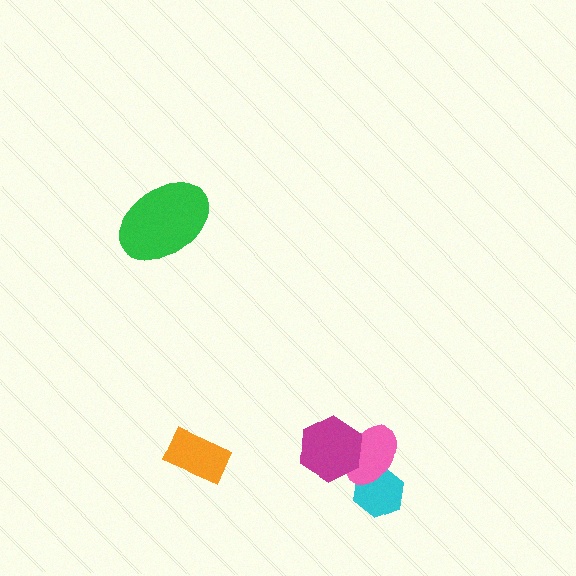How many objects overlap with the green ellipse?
0 objects overlap with the green ellipse.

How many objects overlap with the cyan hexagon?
1 object overlaps with the cyan hexagon.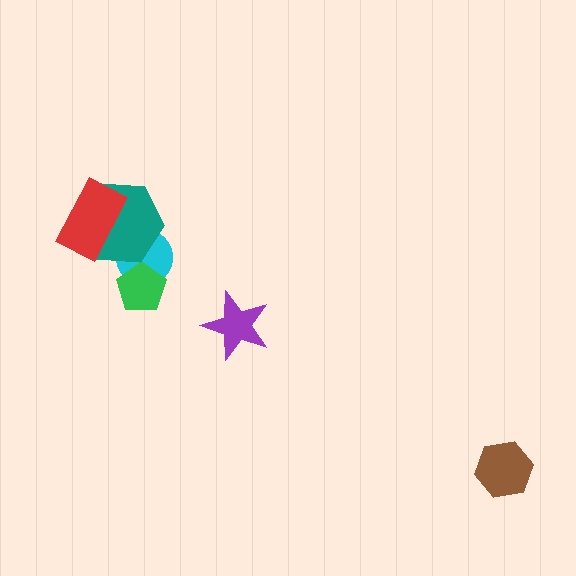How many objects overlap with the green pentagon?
1 object overlaps with the green pentagon.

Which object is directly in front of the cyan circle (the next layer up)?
The green pentagon is directly in front of the cyan circle.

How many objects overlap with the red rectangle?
1 object overlaps with the red rectangle.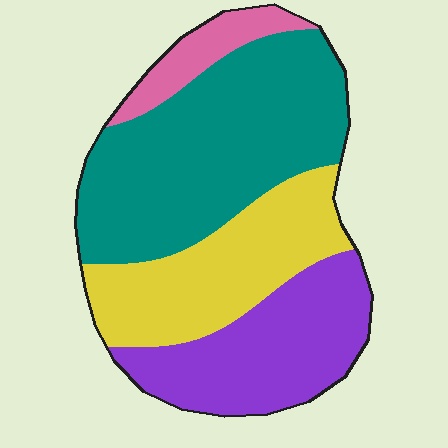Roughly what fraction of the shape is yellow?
Yellow covers about 25% of the shape.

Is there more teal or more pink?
Teal.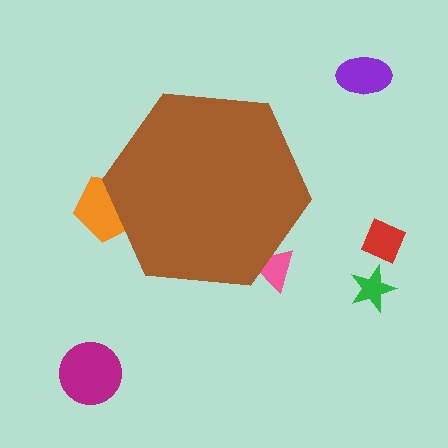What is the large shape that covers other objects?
A brown hexagon.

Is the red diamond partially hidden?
No, the red diamond is fully visible.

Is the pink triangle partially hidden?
Yes, the pink triangle is partially hidden behind the brown hexagon.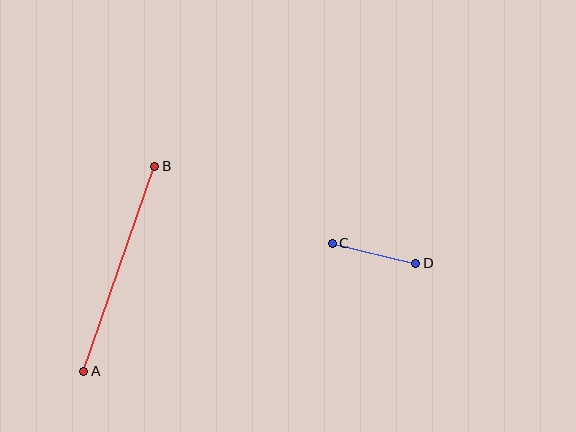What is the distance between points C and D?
The distance is approximately 86 pixels.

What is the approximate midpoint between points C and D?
The midpoint is at approximately (374, 253) pixels.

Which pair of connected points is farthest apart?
Points A and B are farthest apart.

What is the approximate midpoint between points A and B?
The midpoint is at approximately (119, 269) pixels.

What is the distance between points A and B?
The distance is approximately 217 pixels.